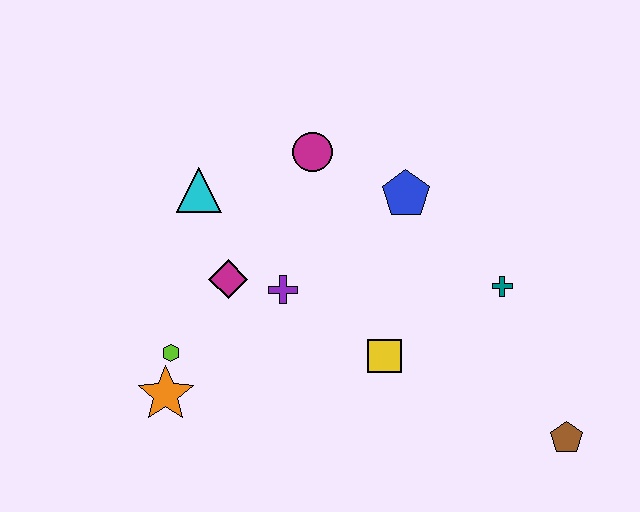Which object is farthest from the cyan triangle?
The brown pentagon is farthest from the cyan triangle.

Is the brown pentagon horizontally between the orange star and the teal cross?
No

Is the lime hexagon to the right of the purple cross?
No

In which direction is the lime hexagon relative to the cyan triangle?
The lime hexagon is below the cyan triangle.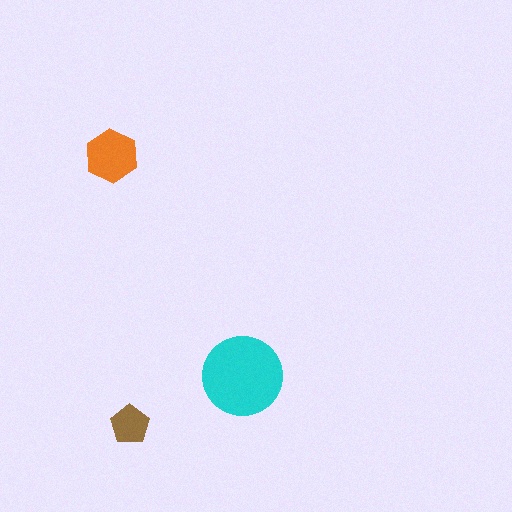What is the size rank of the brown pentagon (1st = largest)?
3rd.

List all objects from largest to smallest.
The cyan circle, the orange hexagon, the brown pentagon.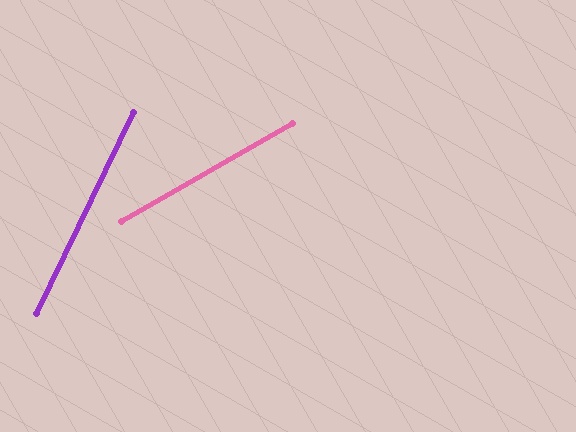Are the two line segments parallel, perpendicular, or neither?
Neither parallel nor perpendicular — they differ by about 34°.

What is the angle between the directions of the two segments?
Approximately 34 degrees.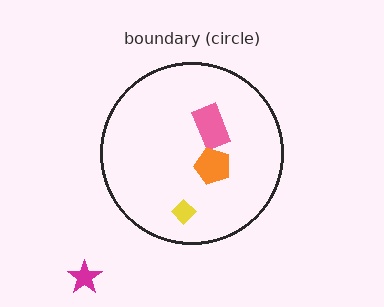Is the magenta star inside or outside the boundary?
Outside.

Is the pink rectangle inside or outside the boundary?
Inside.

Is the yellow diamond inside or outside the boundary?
Inside.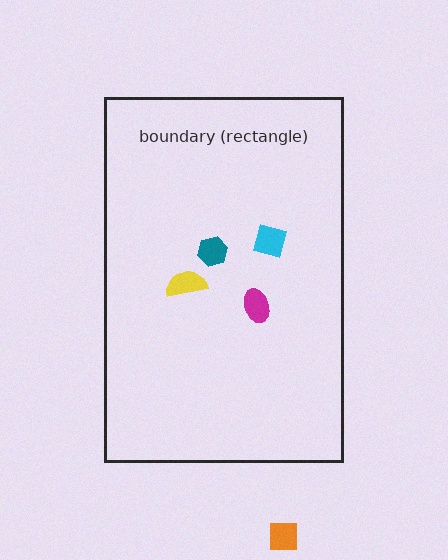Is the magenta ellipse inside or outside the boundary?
Inside.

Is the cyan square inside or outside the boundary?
Inside.